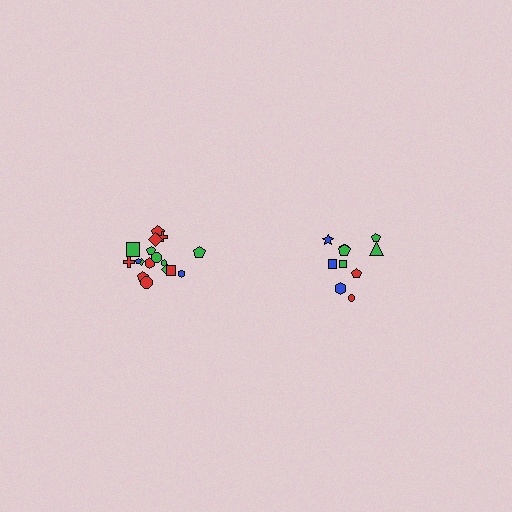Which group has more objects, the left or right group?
The left group.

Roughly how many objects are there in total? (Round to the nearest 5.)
Roughly 30 objects in total.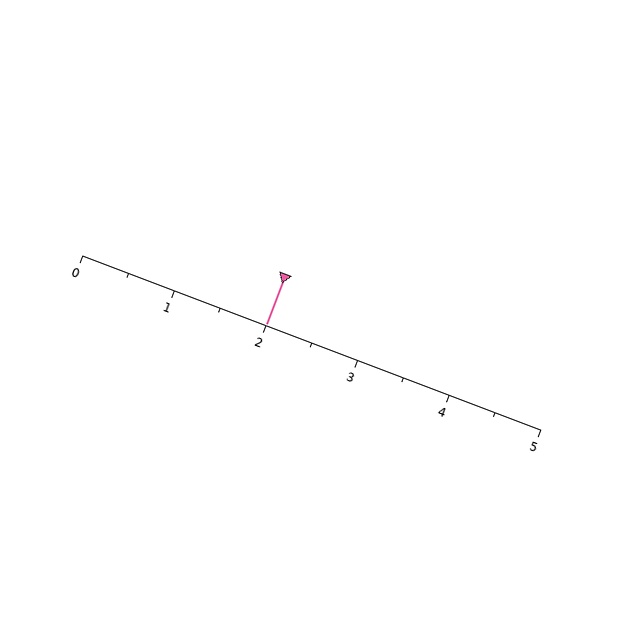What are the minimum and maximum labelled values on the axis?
The axis runs from 0 to 5.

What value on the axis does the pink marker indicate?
The marker indicates approximately 2.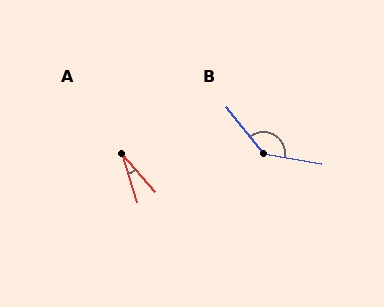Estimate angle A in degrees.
Approximately 24 degrees.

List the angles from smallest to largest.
A (24°), B (137°).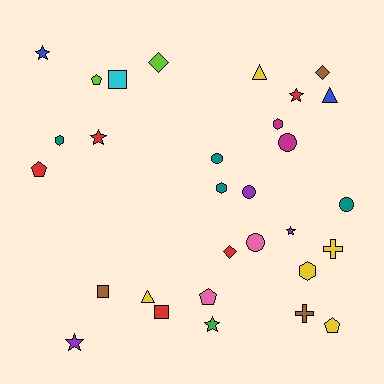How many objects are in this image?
There are 30 objects.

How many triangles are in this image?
There are 3 triangles.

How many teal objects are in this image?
There are 4 teal objects.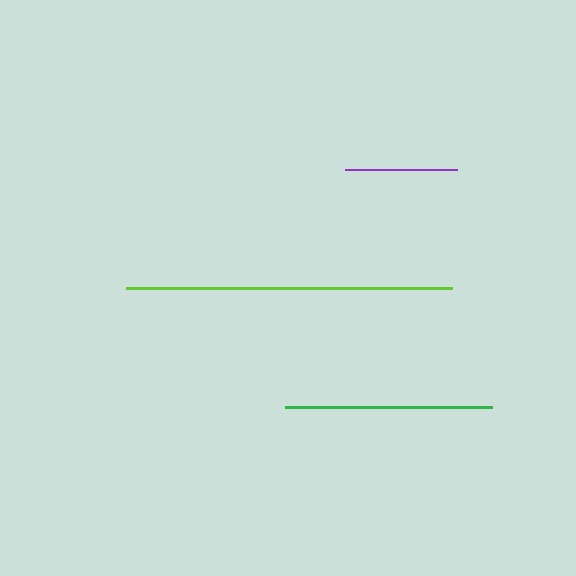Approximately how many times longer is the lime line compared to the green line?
The lime line is approximately 1.6 times the length of the green line.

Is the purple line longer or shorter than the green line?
The green line is longer than the purple line.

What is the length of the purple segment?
The purple segment is approximately 112 pixels long.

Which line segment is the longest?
The lime line is the longest at approximately 326 pixels.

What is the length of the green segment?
The green segment is approximately 206 pixels long.